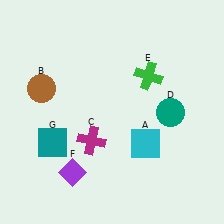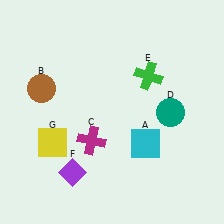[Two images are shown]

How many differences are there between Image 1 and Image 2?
There is 1 difference between the two images.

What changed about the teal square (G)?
In Image 1, G is teal. In Image 2, it changed to yellow.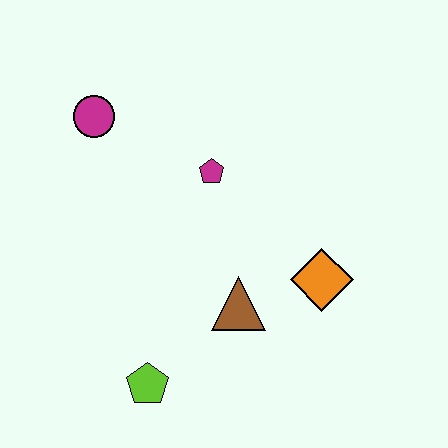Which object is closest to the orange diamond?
The brown triangle is closest to the orange diamond.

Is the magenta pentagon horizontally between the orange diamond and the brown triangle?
No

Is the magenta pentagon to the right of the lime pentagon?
Yes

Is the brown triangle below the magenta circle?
Yes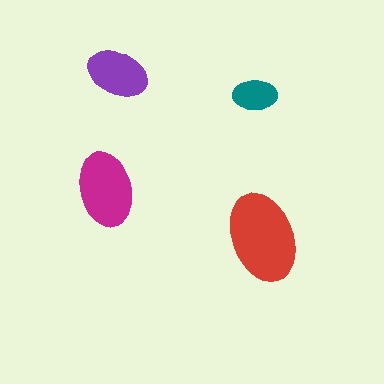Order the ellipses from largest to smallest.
the red one, the magenta one, the purple one, the teal one.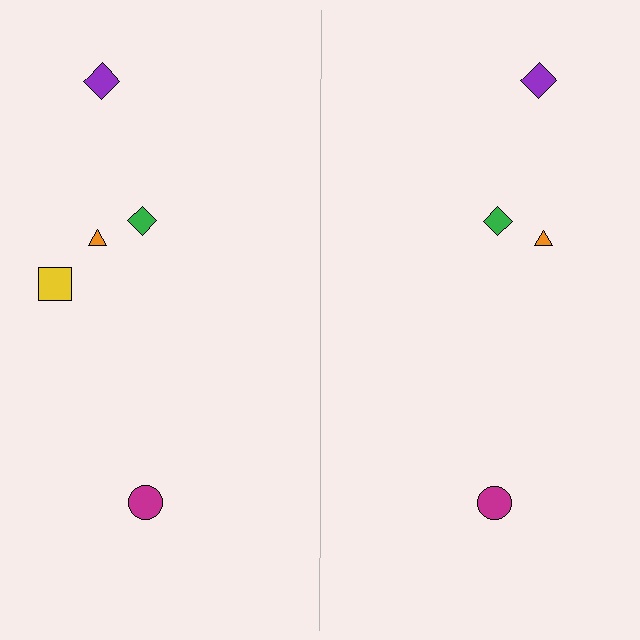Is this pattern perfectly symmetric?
No, the pattern is not perfectly symmetric. A yellow square is missing from the right side.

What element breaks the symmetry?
A yellow square is missing from the right side.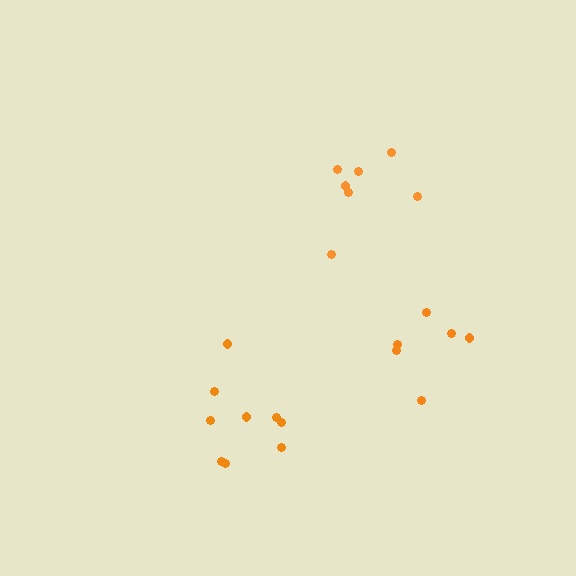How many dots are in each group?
Group 1: 7 dots, Group 2: 6 dots, Group 3: 9 dots (22 total).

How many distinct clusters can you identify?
There are 3 distinct clusters.